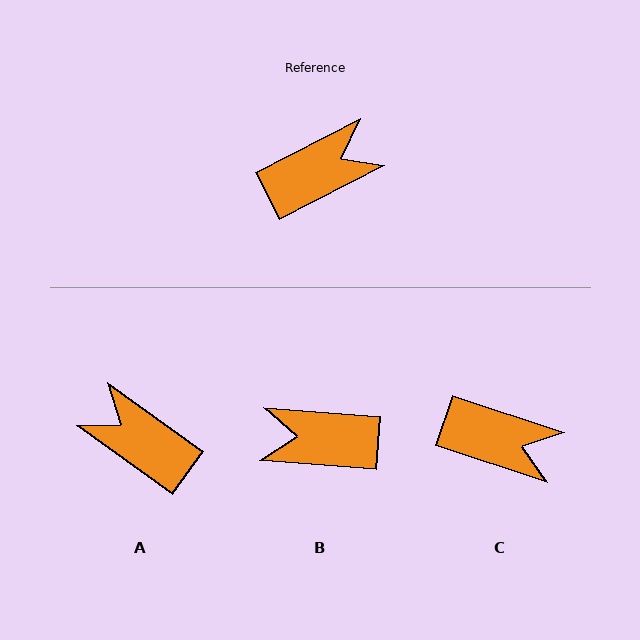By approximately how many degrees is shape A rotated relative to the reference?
Approximately 117 degrees counter-clockwise.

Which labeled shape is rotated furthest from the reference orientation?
B, about 148 degrees away.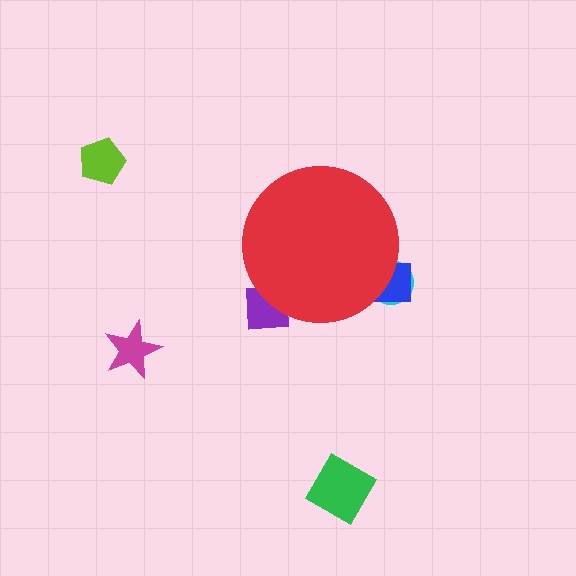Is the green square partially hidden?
No, the green square is fully visible.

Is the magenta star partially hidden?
No, the magenta star is fully visible.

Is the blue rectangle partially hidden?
Yes, the blue rectangle is partially hidden behind the red circle.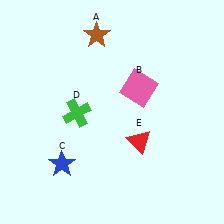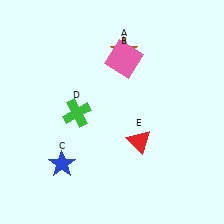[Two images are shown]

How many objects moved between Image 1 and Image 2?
2 objects moved between the two images.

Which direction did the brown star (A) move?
The brown star (A) moved right.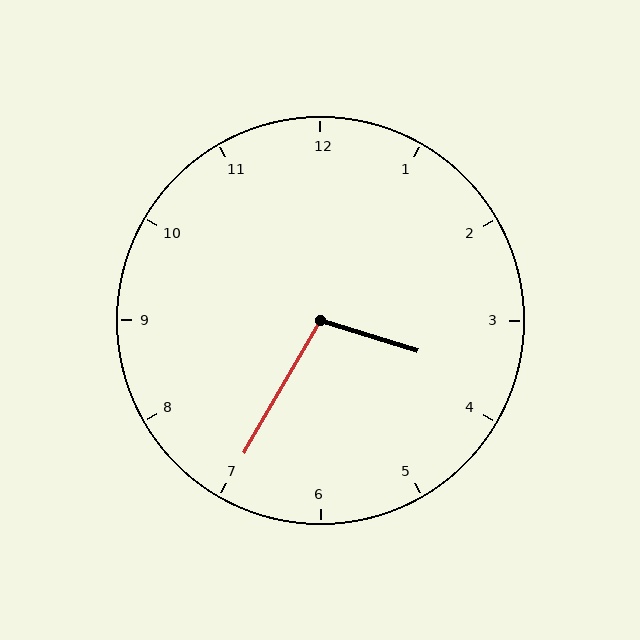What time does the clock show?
3:35.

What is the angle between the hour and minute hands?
Approximately 102 degrees.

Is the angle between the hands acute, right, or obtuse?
It is obtuse.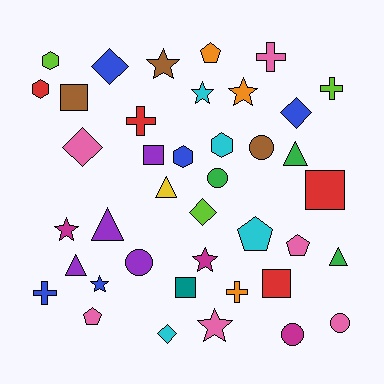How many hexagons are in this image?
There are 4 hexagons.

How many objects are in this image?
There are 40 objects.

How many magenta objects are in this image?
There are 3 magenta objects.